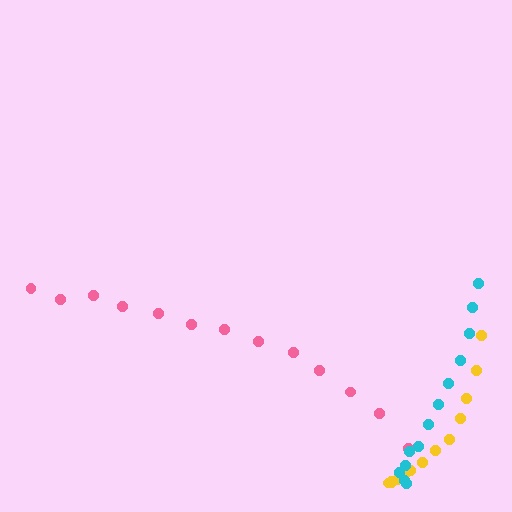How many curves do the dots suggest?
There are 3 distinct paths.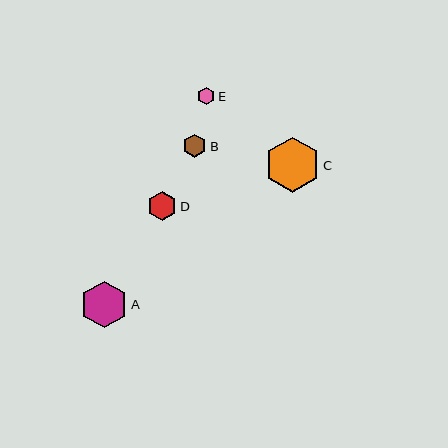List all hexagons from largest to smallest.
From largest to smallest: C, A, D, B, E.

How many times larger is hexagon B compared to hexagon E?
Hexagon B is approximately 1.3 times the size of hexagon E.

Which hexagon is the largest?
Hexagon C is the largest with a size of approximately 55 pixels.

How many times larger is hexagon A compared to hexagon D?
Hexagon A is approximately 1.6 times the size of hexagon D.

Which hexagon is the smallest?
Hexagon E is the smallest with a size of approximately 17 pixels.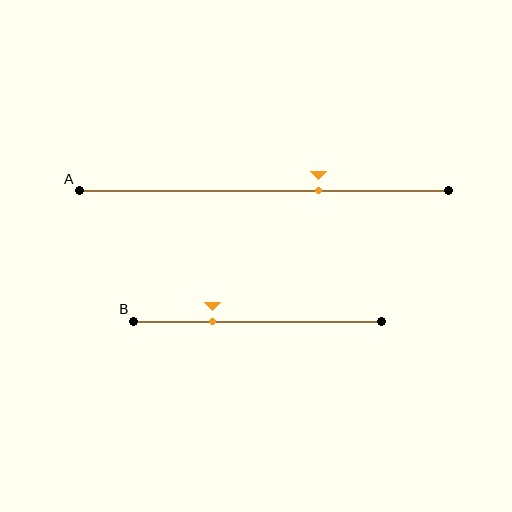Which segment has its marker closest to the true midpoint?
Segment A has its marker closest to the true midpoint.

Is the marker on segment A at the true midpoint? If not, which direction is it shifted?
No, the marker on segment A is shifted to the right by about 15% of the segment length.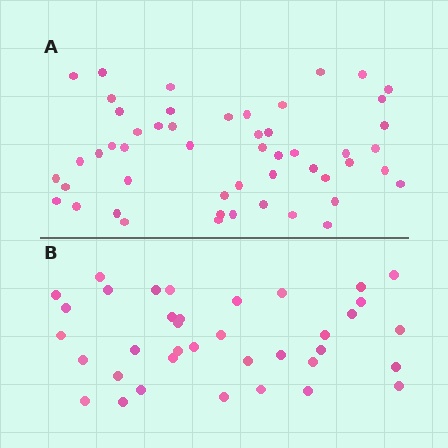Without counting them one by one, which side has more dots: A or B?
Region A (the top region) has more dots.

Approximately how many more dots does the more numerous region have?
Region A has approximately 15 more dots than region B.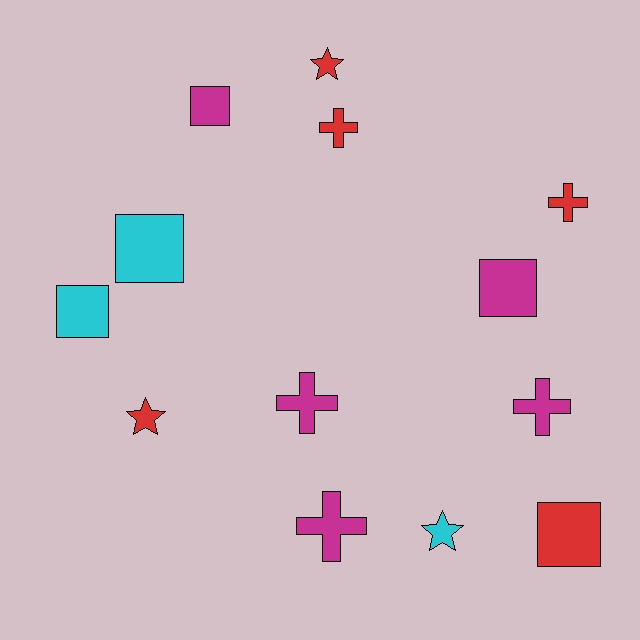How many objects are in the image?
There are 13 objects.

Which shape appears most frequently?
Cross, with 5 objects.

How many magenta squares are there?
There are 2 magenta squares.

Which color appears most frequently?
Magenta, with 5 objects.